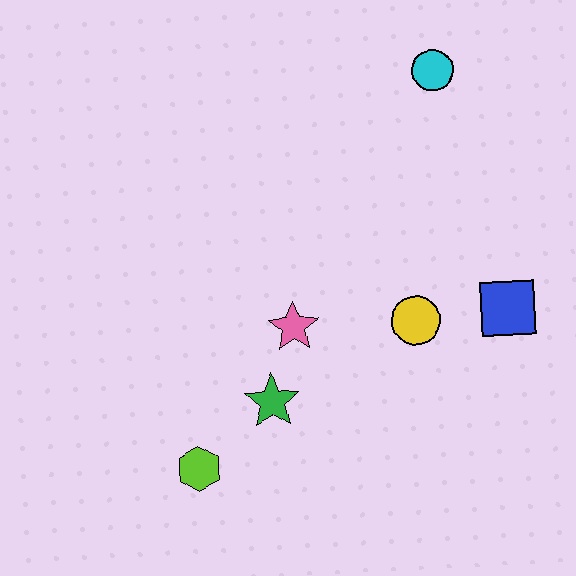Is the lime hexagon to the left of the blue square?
Yes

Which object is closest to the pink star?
The green star is closest to the pink star.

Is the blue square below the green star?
No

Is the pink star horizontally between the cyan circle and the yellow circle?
No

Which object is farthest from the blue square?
The lime hexagon is farthest from the blue square.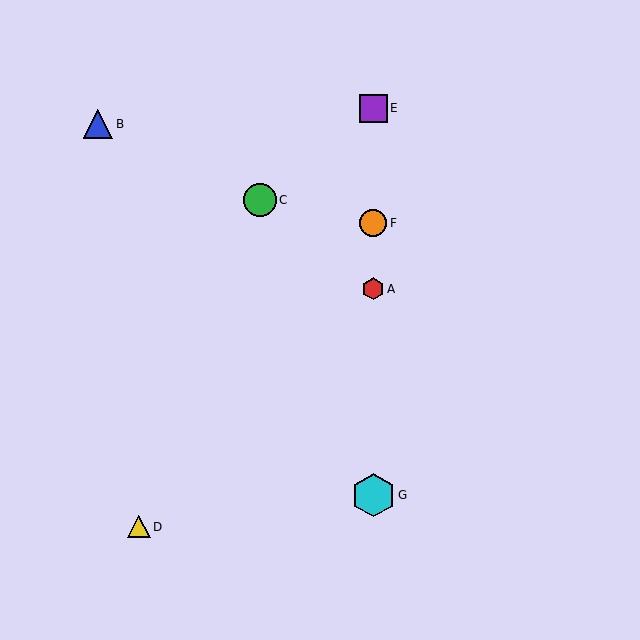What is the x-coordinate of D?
Object D is at x≈139.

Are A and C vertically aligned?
No, A is at x≈373 and C is at x≈260.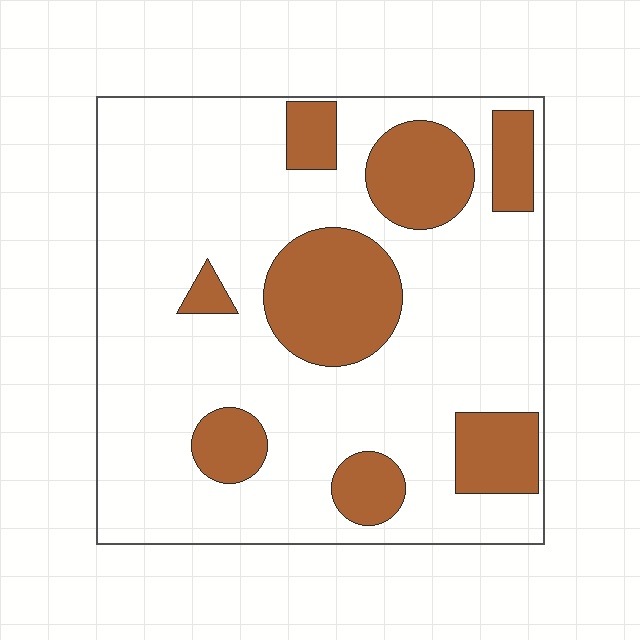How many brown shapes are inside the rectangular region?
8.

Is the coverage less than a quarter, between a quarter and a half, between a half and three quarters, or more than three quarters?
Less than a quarter.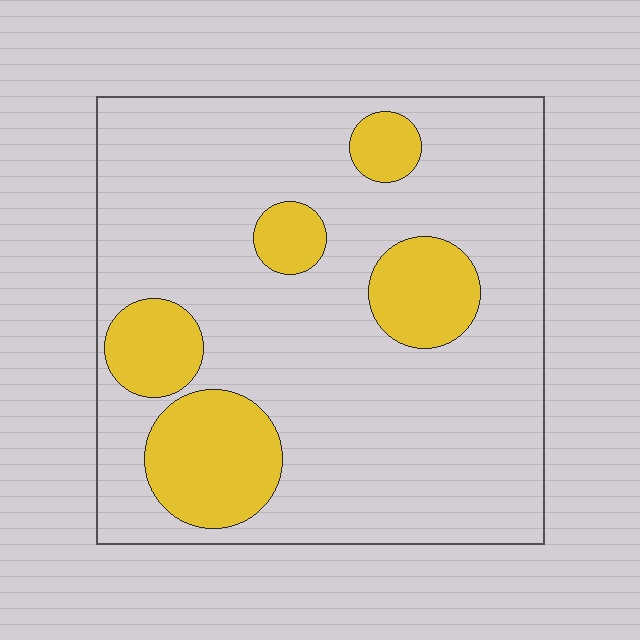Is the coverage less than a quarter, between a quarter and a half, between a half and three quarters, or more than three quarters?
Less than a quarter.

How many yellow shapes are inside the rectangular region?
5.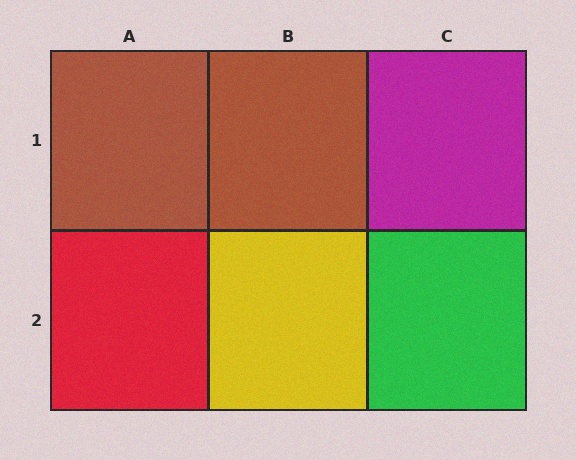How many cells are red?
1 cell is red.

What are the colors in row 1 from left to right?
Brown, brown, magenta.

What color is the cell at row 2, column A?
Red.